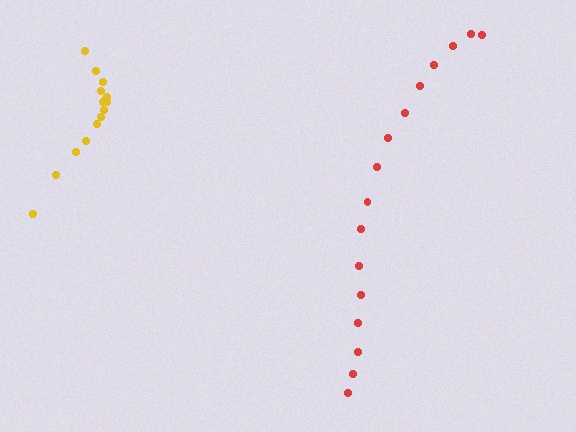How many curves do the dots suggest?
There are 2 distinct paths.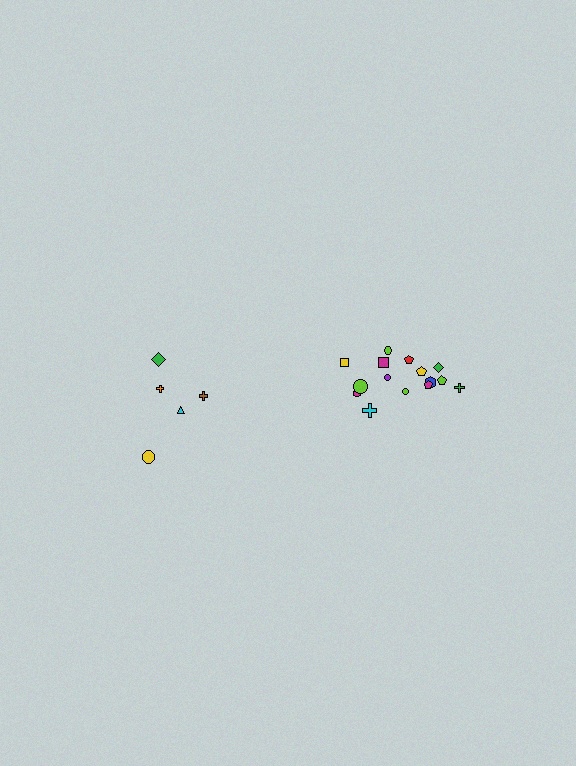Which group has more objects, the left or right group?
The right group.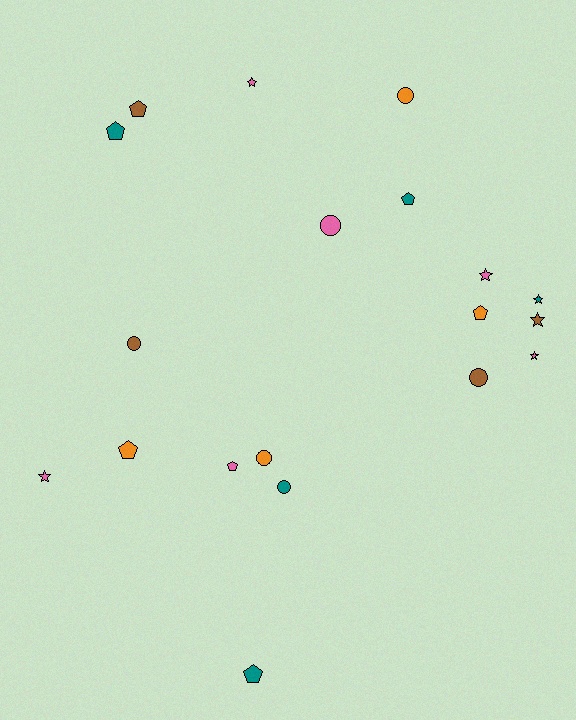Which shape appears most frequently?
Pentagon, with 7 objects.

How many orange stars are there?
There are no orange stars.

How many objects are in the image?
There are 19 objects.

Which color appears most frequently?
Pink, with 6 objects.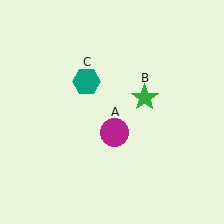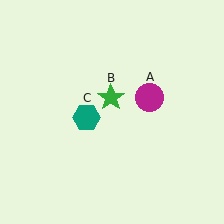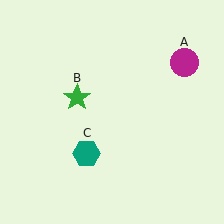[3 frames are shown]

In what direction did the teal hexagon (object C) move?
The teal hexagon (object C) moved down.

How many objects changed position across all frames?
3 objects changed position: magenta circle (object A), green star (object B), teal hexagon (object C).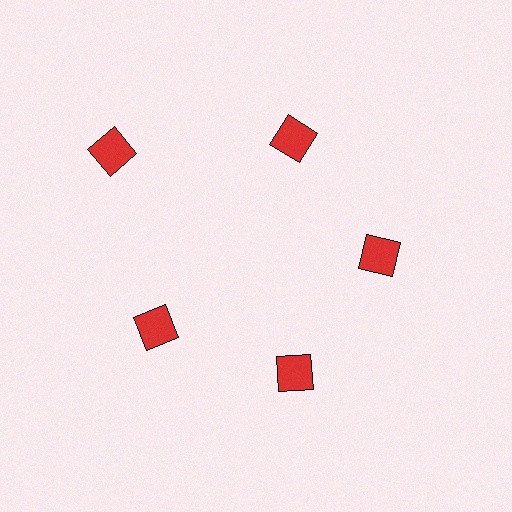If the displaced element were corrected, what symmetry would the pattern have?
It would have 5-fold rotational symmetry — the pattern would map onto itself every 72 degrees.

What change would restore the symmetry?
The symmetry would be restored by moving it inward, back onto the ring so that all 5 diamonds sit at equal angles and equal distance from the center.